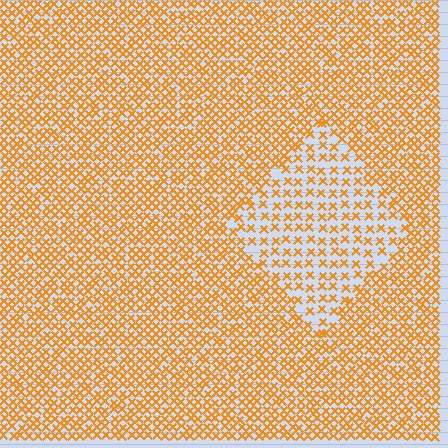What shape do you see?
I see a diamond.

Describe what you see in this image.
The image contains small orange elements arranged at two different densities. A diamond-shaped region is visible where the elements are less densely packed than the surrounding area.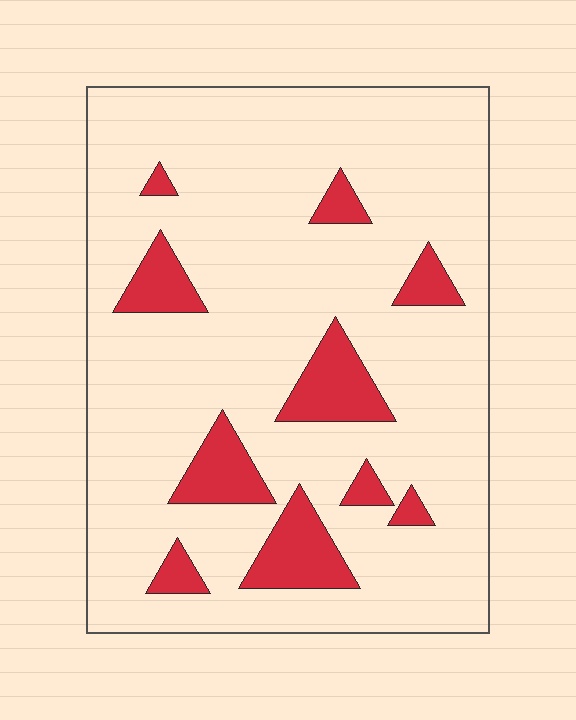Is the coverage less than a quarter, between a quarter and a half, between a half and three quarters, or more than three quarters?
Less than a quarter.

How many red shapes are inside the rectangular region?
10.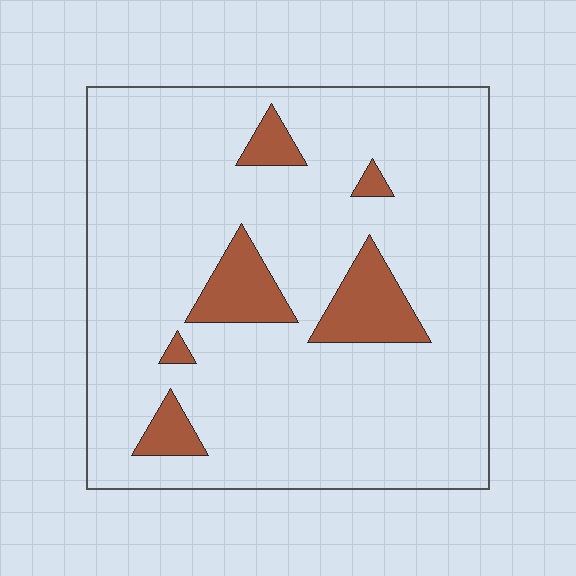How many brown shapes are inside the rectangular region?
6.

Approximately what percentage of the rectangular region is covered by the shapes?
Approximately 10%.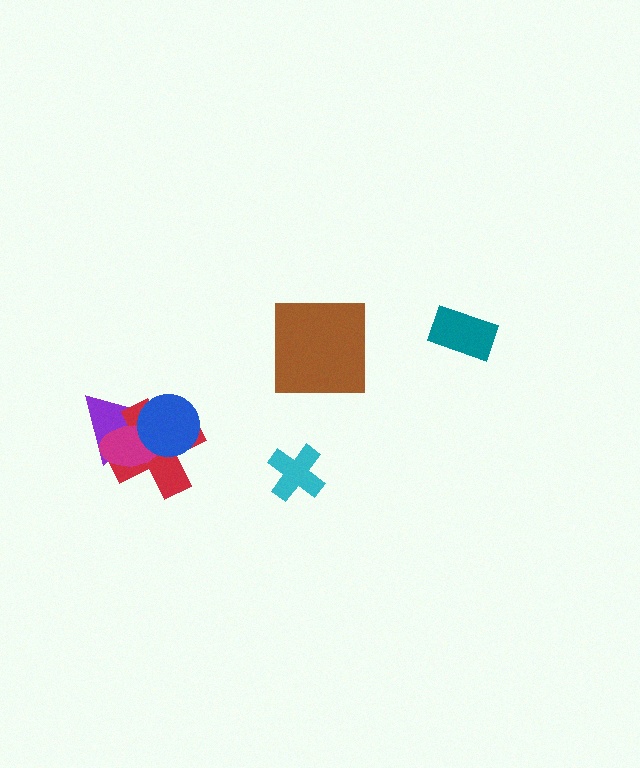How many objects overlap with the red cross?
3 objects overlap with the red cross.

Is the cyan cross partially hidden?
No, no other shape covers it.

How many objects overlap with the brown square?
0 objects overlap with the brown square.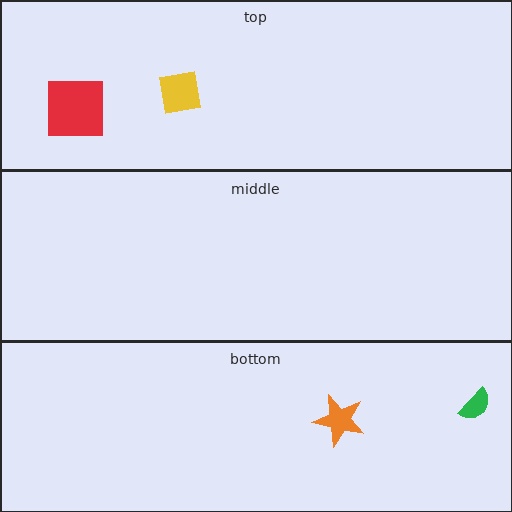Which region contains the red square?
The top region.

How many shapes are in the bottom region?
2.